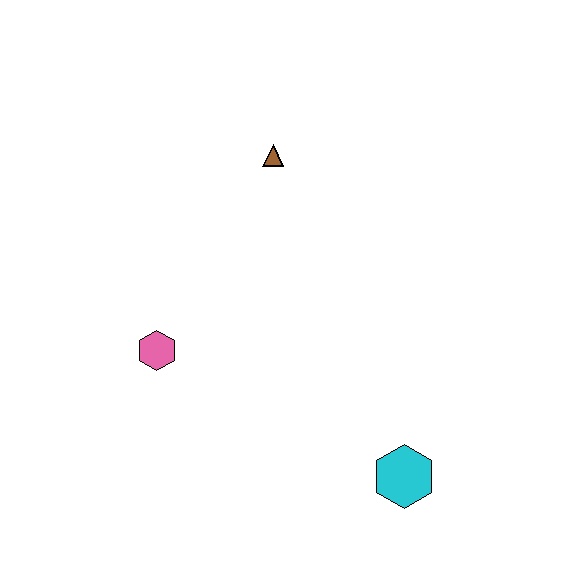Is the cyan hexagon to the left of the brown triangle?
No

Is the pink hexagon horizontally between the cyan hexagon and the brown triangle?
No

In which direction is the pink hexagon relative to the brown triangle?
The pink hexagon is below the brown triangle.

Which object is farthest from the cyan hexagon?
The brown triangle is farthest from the cyan hexagon.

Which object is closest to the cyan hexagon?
The pink hexagon is closest to the cyan hexagon.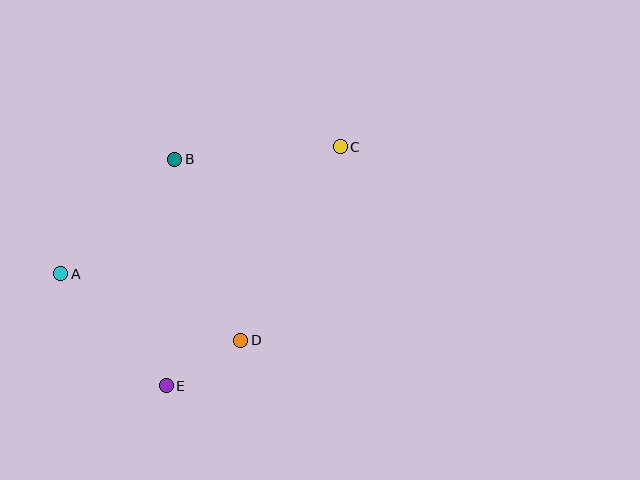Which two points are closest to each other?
Points D and E are closest to each other.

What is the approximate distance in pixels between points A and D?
The distance between A and D is approximately 192 pixels.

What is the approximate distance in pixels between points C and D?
The distance between C and D is approximately 217 pixels.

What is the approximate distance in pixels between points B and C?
The distance between B and C is approximately 166 pixels.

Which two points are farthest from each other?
Points A and C are farthest from each other.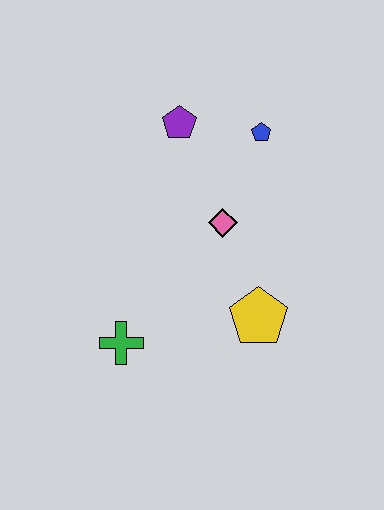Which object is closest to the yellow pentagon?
The pink diamond is closest to the yellow pentagon.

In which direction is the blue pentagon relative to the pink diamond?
The blue pentagon is above the pink diamond.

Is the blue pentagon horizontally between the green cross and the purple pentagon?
No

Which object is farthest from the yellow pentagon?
The purple pentagon is farthest from the yellow pentagon.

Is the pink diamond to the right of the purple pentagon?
Yes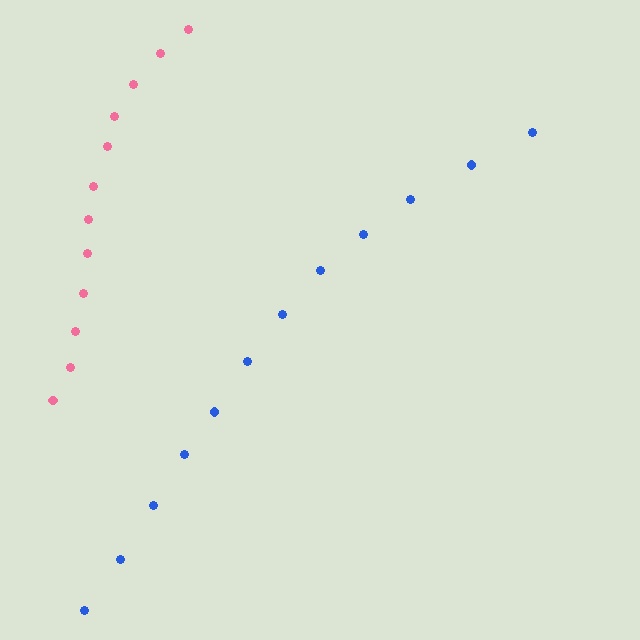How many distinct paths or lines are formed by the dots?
There are 2 distinct paths.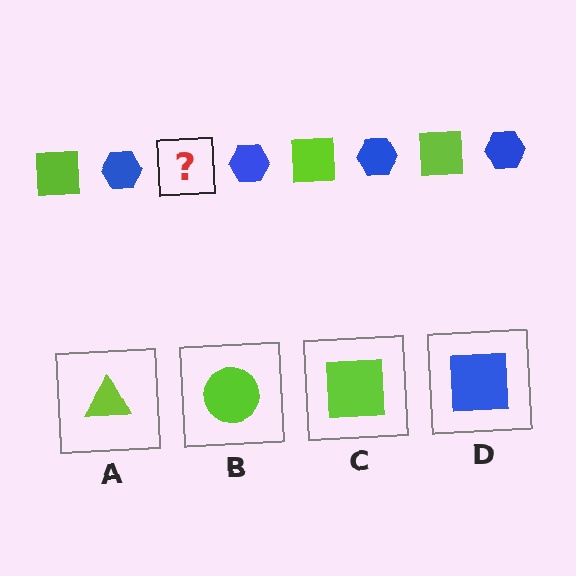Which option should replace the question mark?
Option C.